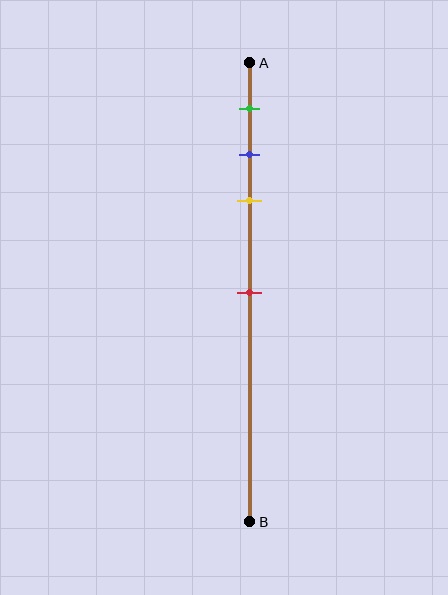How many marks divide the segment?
There are 4 marks dividing the segment.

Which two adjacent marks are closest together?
The blue and yellow marks are the closest adjacent pair.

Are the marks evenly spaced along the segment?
No, the marks are not evenly spaced.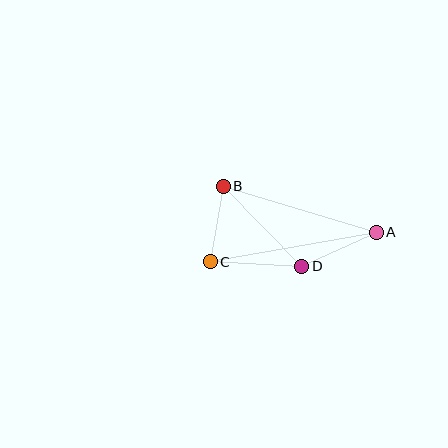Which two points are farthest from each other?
Points A and C are farthest from each other.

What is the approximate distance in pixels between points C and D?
The distance between C and D is approximately 92 pixels.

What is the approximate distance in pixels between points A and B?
The distance between A and B is approximately 160 pixels.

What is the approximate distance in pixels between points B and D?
The distance between B and D is approximately 112 pixels.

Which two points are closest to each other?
Points B and C are closest to each other.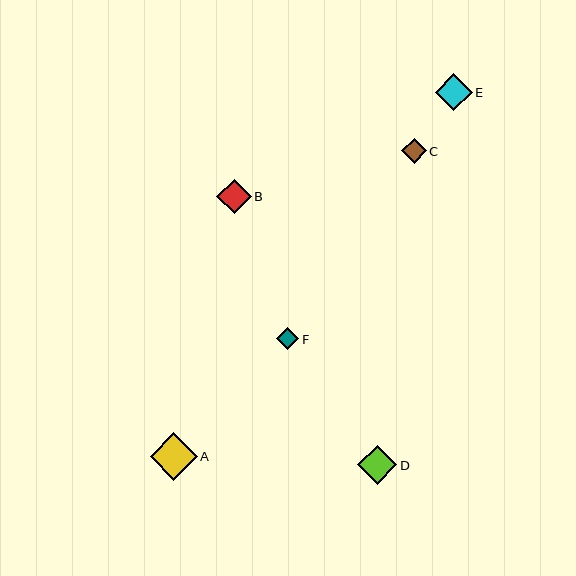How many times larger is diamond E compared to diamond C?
Diamond E is approximately 1.5 times the size of diamond C.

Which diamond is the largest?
Diamond A is the largest with a size of approximately 47 pixels.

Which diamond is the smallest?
Diamond F is the smallest with a size of approximately 22 pixels.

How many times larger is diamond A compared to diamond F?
Diamond A is approximately 2.2 times the size of diamond F.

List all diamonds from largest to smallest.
From largest to smallest: A, D, E, B, C, F.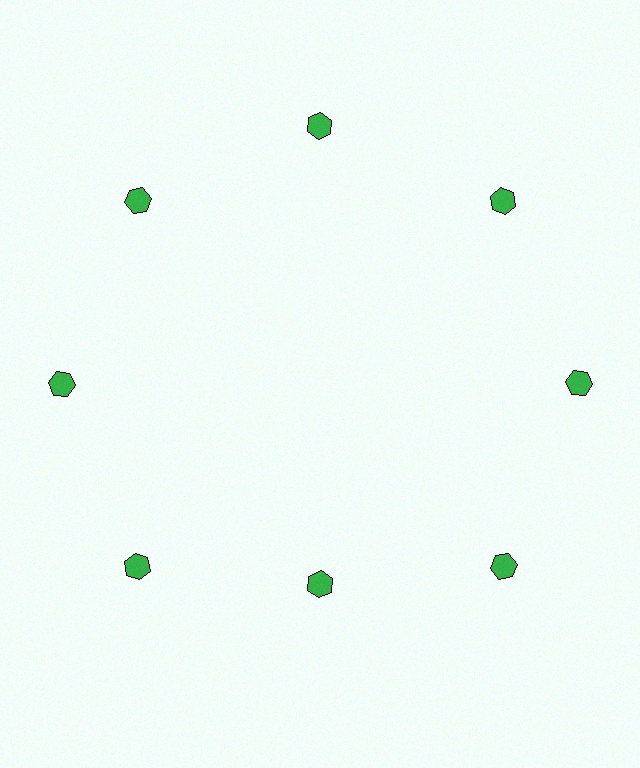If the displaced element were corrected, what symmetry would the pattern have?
It would have 8-fold rotational symmetry — the pattern would map onto itself every 45 degrees.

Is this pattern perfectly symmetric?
No. The 8 green hexagons are arranged in a ring, but one element near the 6 o'clock position is pulled inward toward the center, breaking the 8-fold rotational symmetry.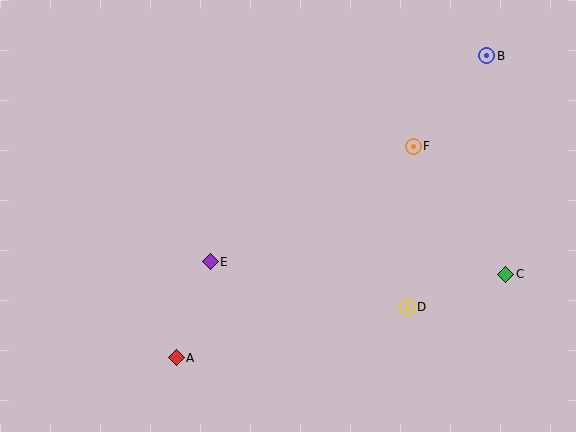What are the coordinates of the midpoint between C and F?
The midpoint between C and F is at (459, 210).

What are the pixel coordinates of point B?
Point B is at (487, 56).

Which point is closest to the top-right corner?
Point B is closest to the top-right corner.